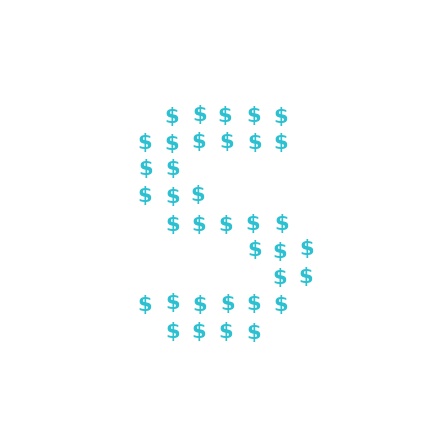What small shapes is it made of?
It is made of small dollar signs.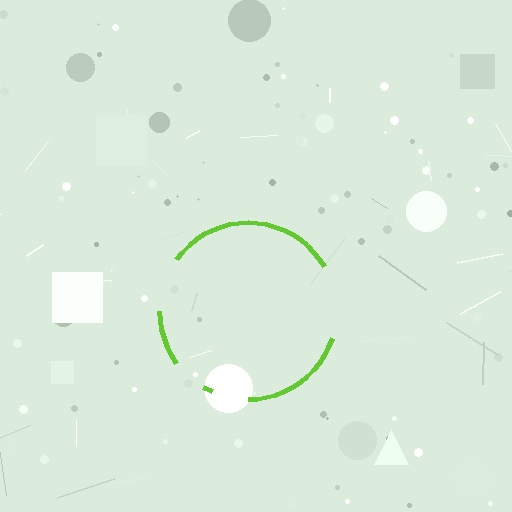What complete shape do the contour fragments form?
The contour fragments form a circle.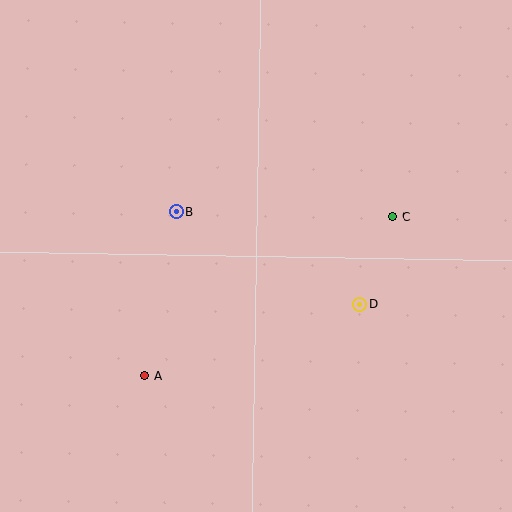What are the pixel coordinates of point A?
Point A is at (145, 376).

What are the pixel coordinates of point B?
Point B is at (176, 211).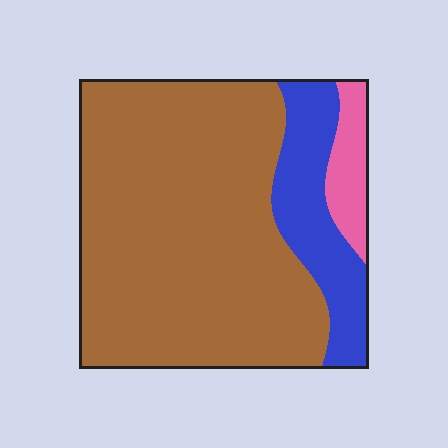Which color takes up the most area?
Brown, at roughly 75%.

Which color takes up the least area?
Pink, at roughly 5%.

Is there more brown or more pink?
Brown.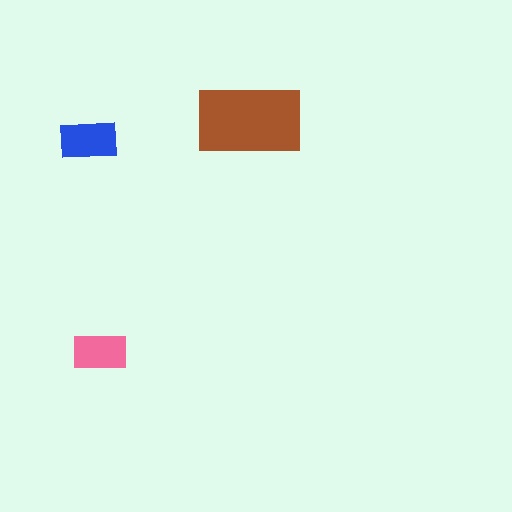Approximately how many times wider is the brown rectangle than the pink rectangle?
About 2 times wider.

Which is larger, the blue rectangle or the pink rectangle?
The blue one.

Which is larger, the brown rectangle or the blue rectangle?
The brown one.